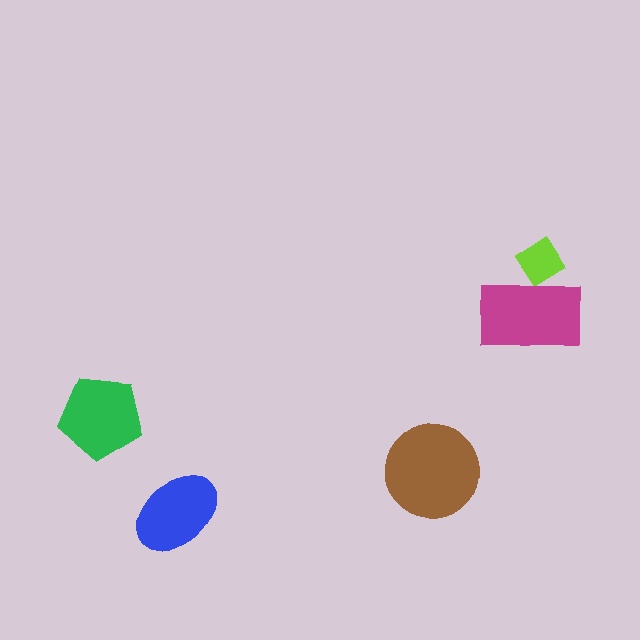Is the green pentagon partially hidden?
No, no other shape covers it.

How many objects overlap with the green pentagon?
0 objects overlap with the green pentagon.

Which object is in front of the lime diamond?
The magenta rectangle is in front of the lime diamond.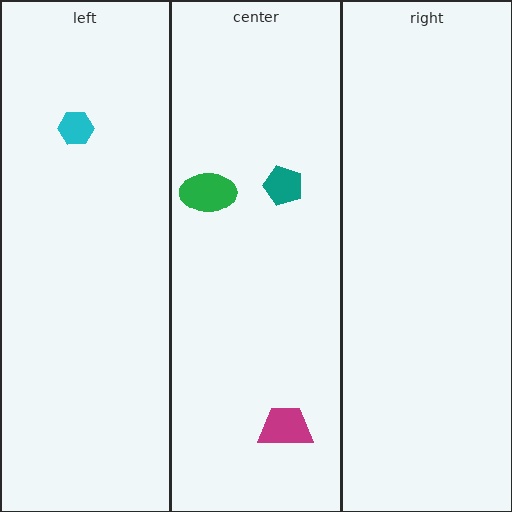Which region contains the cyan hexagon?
The left region.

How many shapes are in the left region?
1.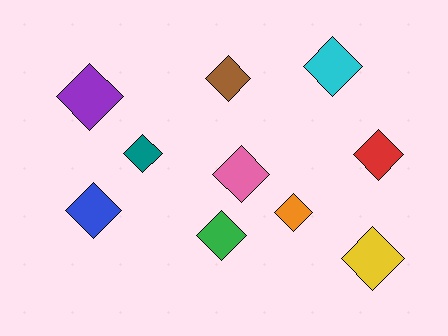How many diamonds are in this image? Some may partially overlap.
There are 10 diamonds.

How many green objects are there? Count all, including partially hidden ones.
There is 1 green object.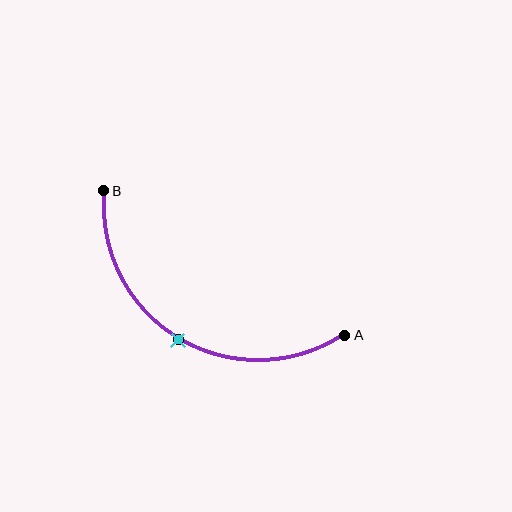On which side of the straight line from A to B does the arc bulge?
The arc bulges below the straight line connecting A and B.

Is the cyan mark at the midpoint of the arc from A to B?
Yes. The cyan mark lies on the arc at equal arc-length from both A and B — it is the arc midpoint.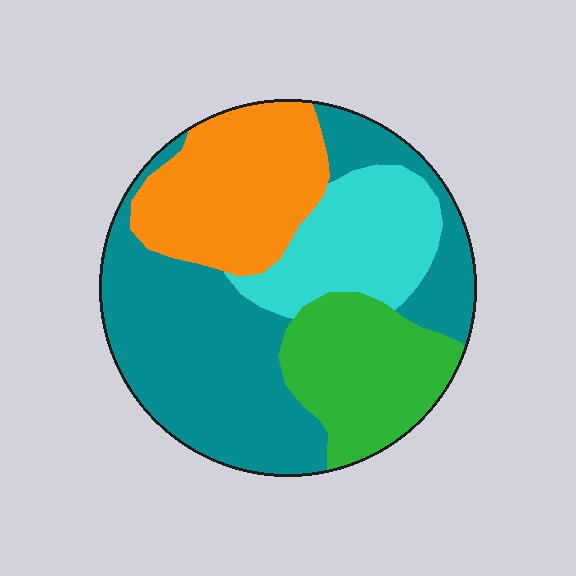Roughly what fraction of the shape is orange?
Orange covers about 20% of the shape.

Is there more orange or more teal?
Teal.